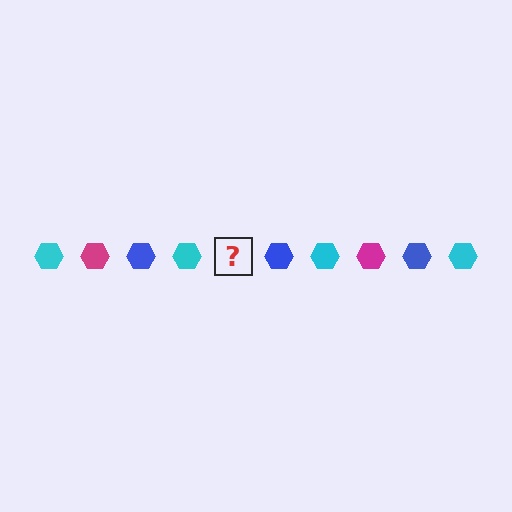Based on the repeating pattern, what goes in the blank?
The blank should be a magenta hexagon.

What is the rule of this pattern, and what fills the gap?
The rule is that the pattern cycles through cyan, magenta, blue hexagons. The gap should be filled with a magenta hexagon.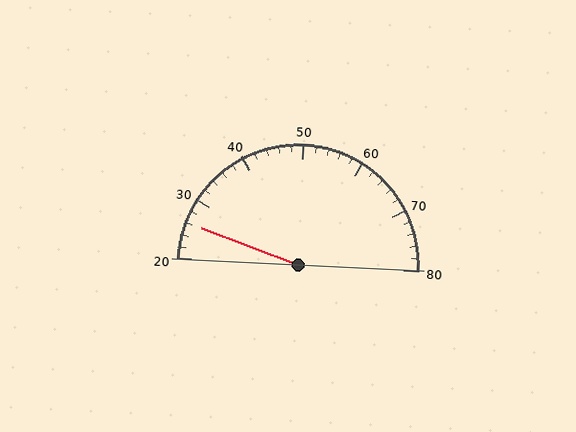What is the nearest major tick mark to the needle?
The nearest major tick mark is 30.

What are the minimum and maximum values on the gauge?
The gauge ranges from 20 to 80.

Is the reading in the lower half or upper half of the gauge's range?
The reading is in the lower half of the range (20 to 80).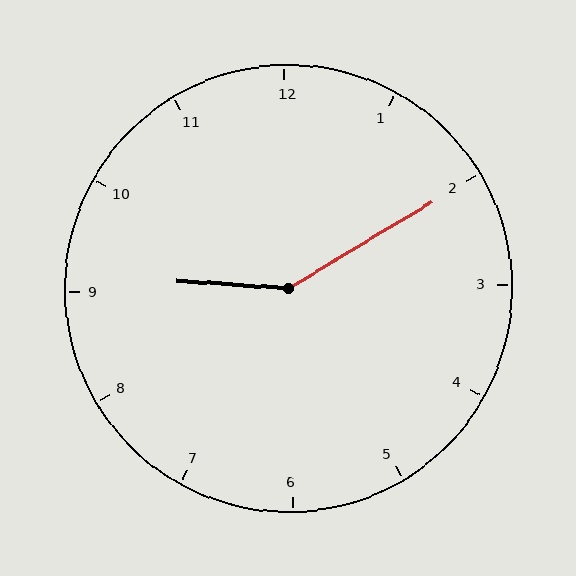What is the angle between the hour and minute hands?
Approximately 145 degrees.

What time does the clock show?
9:10.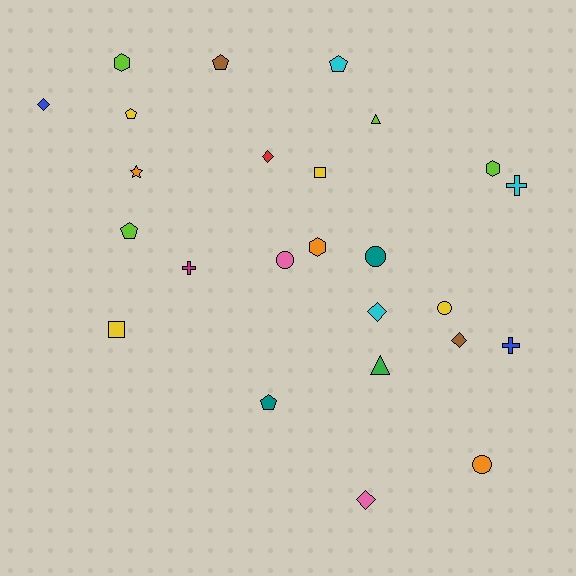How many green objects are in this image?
There is 1 green object.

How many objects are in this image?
There are 25 objects.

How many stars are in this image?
There is 1 star.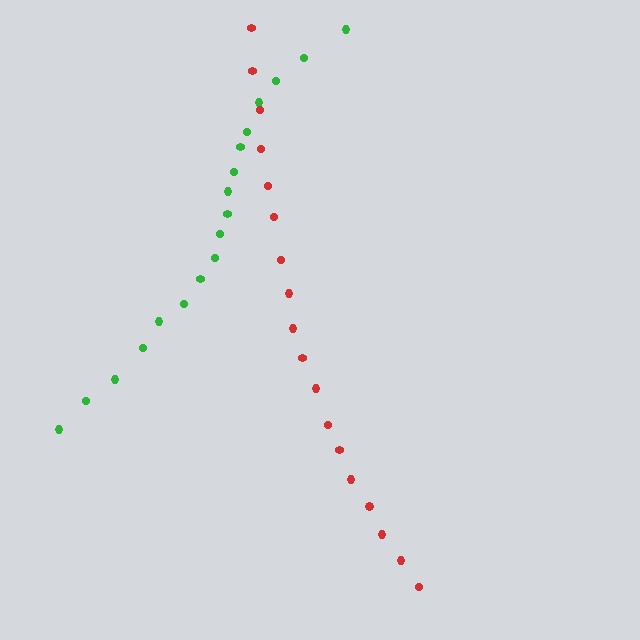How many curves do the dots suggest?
There are 2 distinct paths.